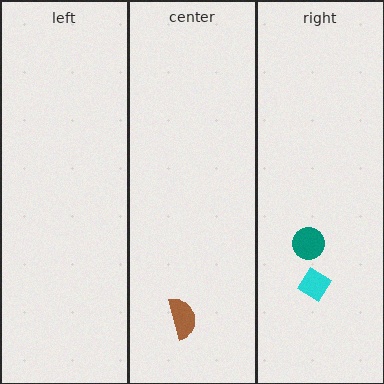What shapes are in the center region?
The brown semicircle.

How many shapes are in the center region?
1.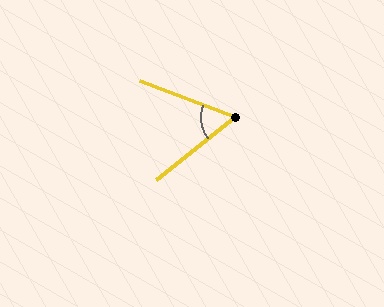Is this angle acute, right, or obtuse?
It is acute.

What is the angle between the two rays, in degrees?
Approximately 60 degrees.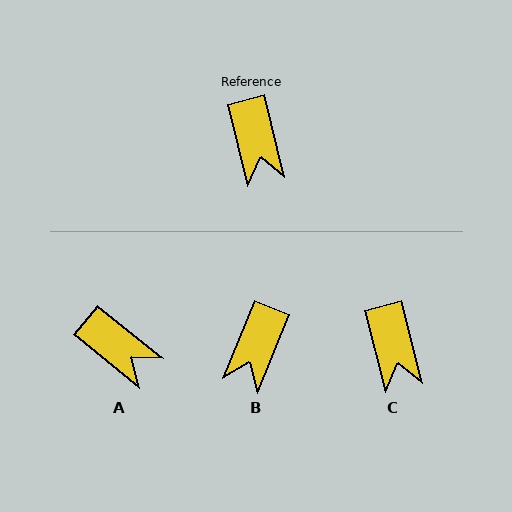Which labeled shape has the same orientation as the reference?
C.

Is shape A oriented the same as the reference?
No, it is off by about 37 degrees.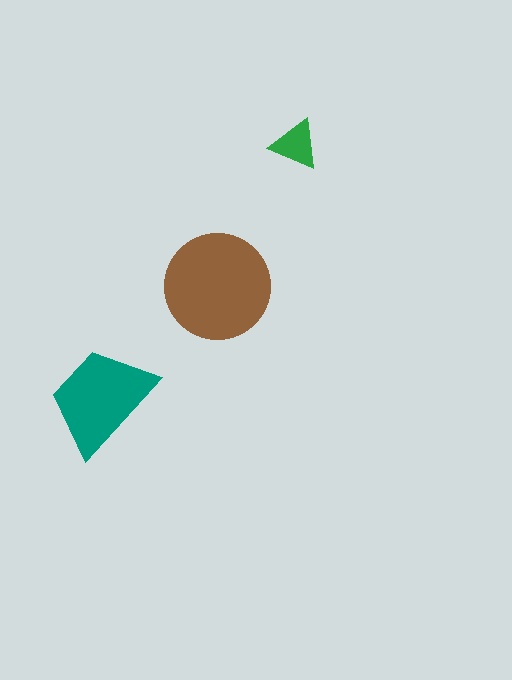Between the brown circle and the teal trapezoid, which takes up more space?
The brown circle.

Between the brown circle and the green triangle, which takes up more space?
The brown circle.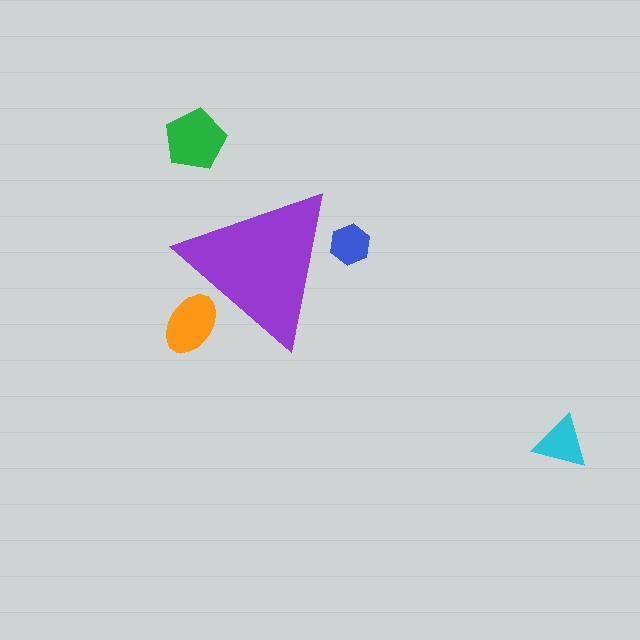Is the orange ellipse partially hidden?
Yes, the orange ellipse is partially hidden behind the purple triangle.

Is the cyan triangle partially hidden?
No, the cyan triangle is fully visible.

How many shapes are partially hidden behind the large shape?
2 shapes are partially hidden.